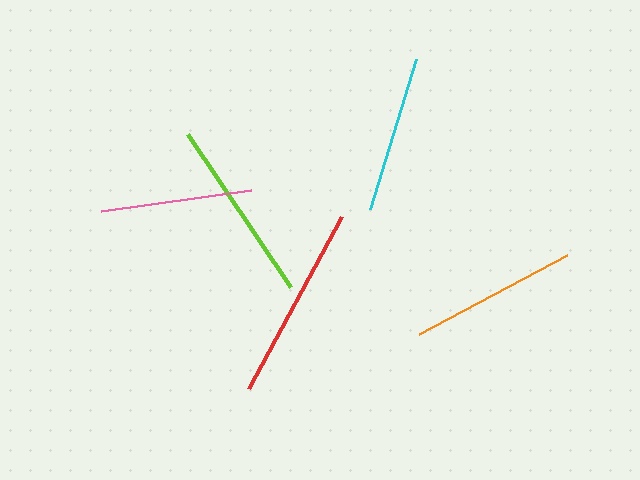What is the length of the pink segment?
The pink segment is approximately 151 pixels long.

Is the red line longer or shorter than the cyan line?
The red line is longer than the cyan line.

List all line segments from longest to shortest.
From longest to shortest: red, lime, orange, cyan, pink.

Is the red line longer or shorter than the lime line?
The red line is longer than the lime line.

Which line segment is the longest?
The red line is the longest at approximately 195 pixels.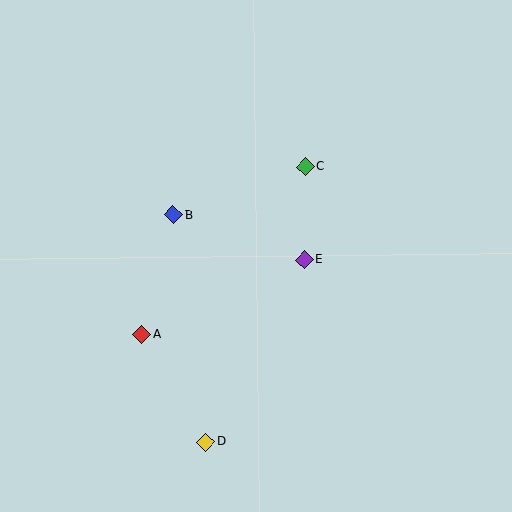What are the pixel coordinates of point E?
Point E is at (304, 260).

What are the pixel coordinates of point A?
Point A is at (142, 334).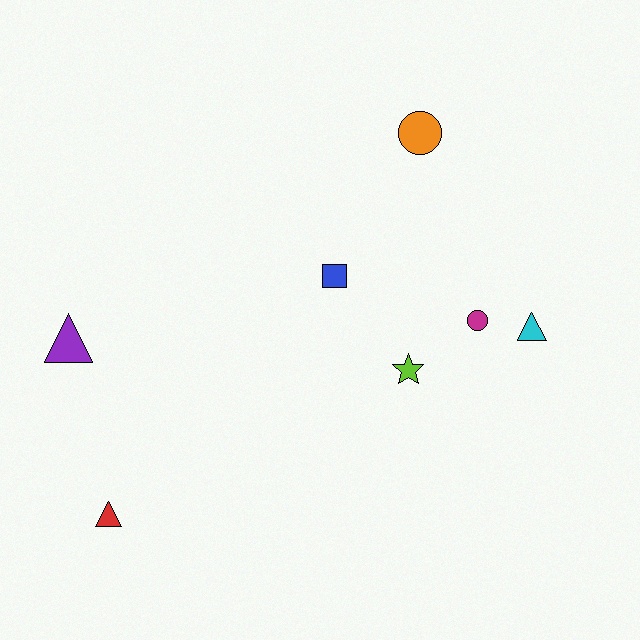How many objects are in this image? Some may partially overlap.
There are 7 objects.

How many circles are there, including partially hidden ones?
There are 2 circles.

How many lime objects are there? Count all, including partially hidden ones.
There is 1 lime object.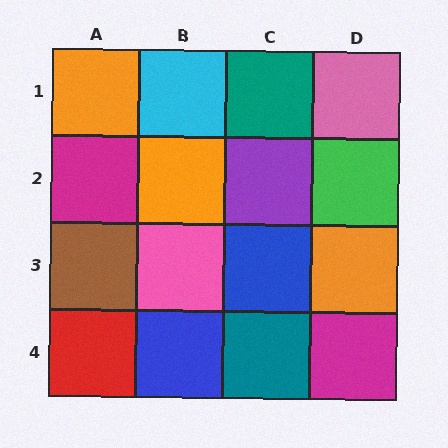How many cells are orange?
3 cells are orange.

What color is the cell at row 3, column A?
Brown.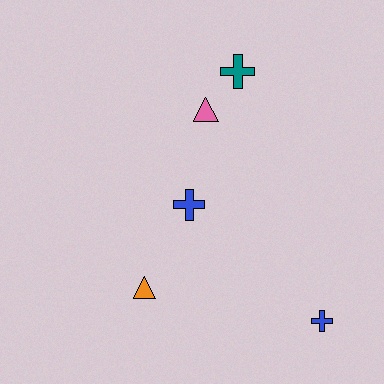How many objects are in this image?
There are 5 objects.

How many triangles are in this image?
There are 2 triangles.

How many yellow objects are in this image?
There are no yellow objects.